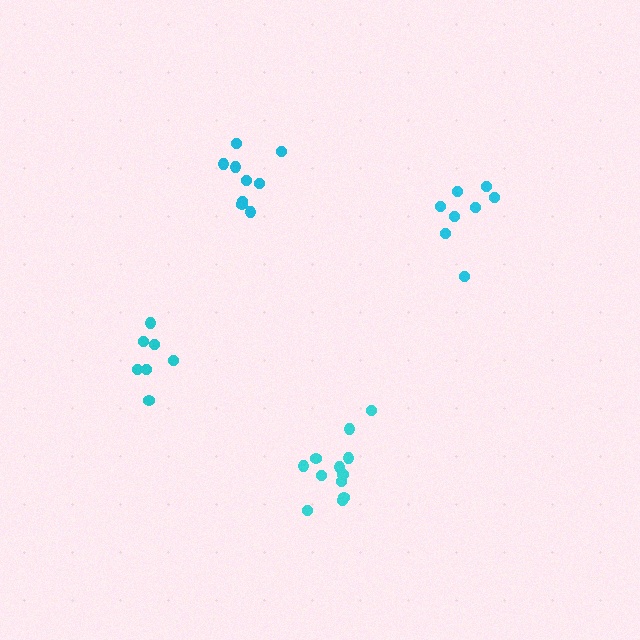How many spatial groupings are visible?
There are 4 spatial groupings.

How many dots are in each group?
Group 1: 13 dots, Group 2: 7 dots, Group 3: 9 dots, Group 4: 8 dots (37 total).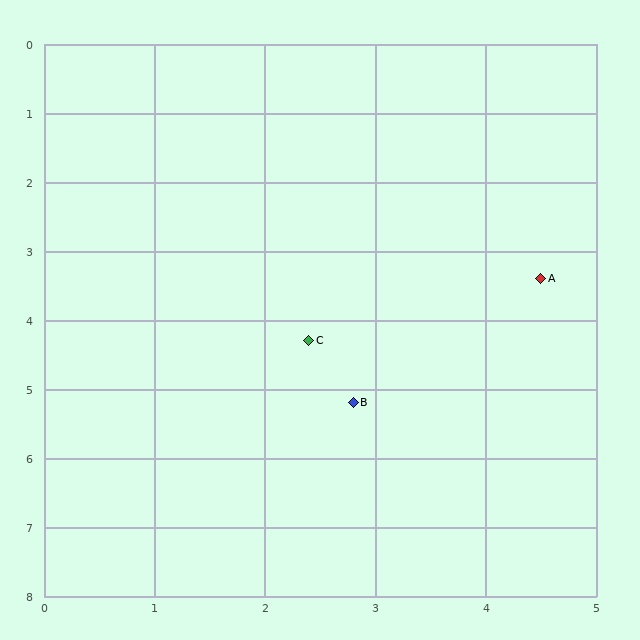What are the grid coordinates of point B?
Point B is at approximately (2.8, 5.2).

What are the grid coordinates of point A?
Point A is at approximately (4.5, 3.4).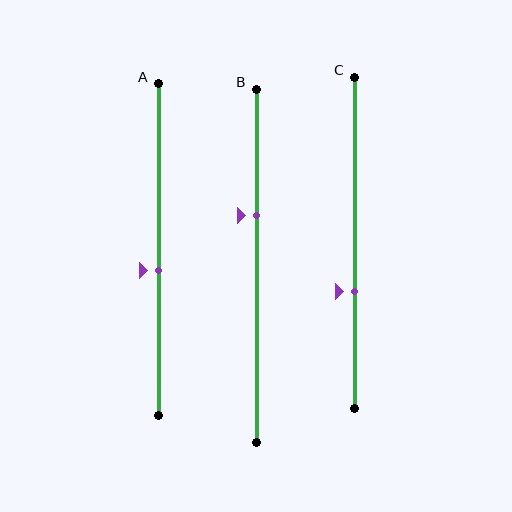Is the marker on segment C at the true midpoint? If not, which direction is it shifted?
No, the marker on segment C is shifted downward by about 15% of the segment length.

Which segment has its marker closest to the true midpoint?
Segment A has its marker closest to the true midpoint.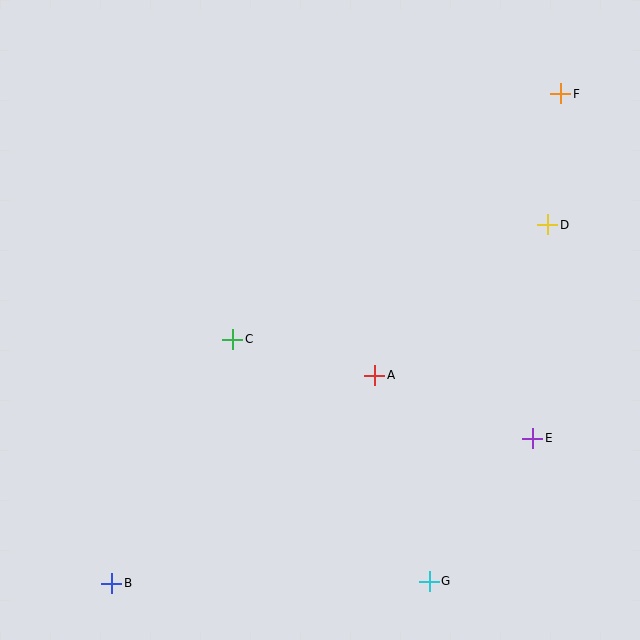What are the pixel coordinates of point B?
Point B is at (112, 583).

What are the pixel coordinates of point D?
Point D is at (548, 225).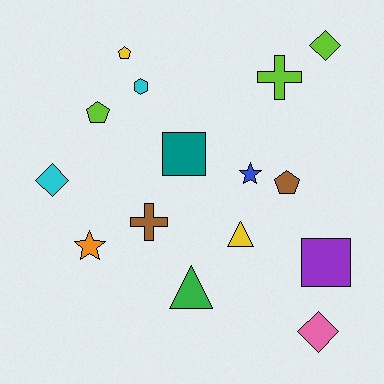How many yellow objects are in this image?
There are 2 yellow objects.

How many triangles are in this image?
There are 2 triangles.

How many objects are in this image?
There are 15 objects.